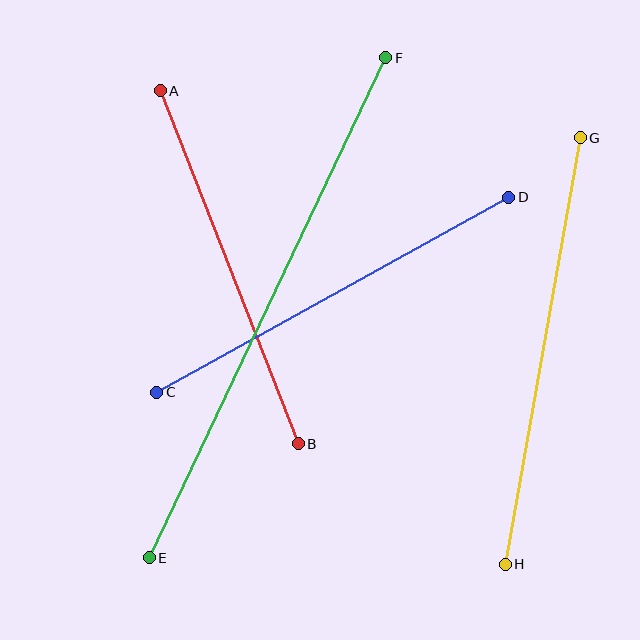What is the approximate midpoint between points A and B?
The midpoint is at approximately (229, 267) pixels.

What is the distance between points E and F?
The distance is approximately 553 pixels.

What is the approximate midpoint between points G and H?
The midpoint is at approximately (543, 351) pixels.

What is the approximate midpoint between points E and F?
The midpoint is at approximately (268, 308) pixels.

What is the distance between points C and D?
The distance is approximately 403 pixels.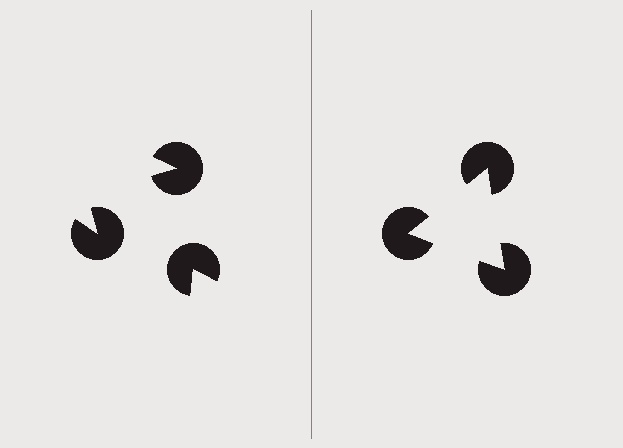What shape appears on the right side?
An illusory triangle.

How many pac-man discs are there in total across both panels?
6 — 3 on each side.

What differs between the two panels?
The pac-man discs are positioned identically on both sides; only the wedge orientations differ. On the right they align to a triangle; on the left they are misaligned.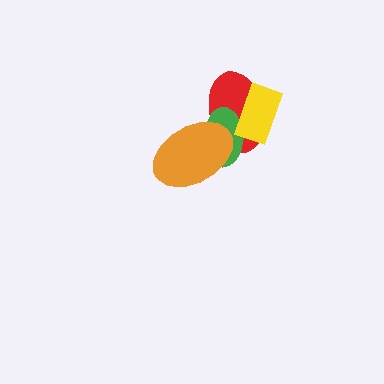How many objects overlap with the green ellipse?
3 objects overlap with the green ellipse.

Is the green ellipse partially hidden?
Yes, it is partially covered by another shape.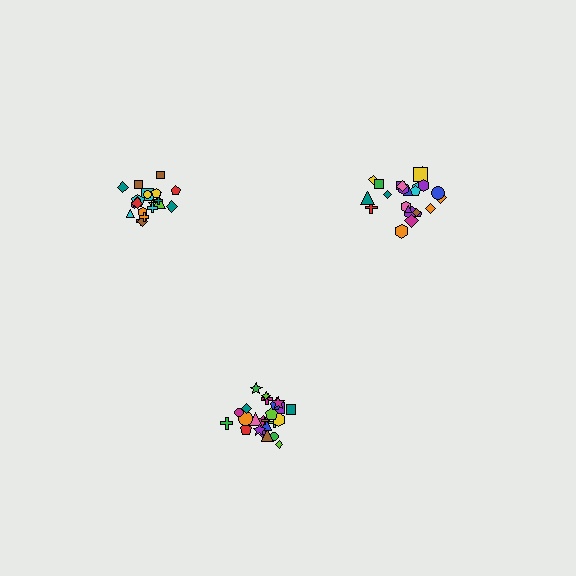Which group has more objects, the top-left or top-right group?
The top-right group.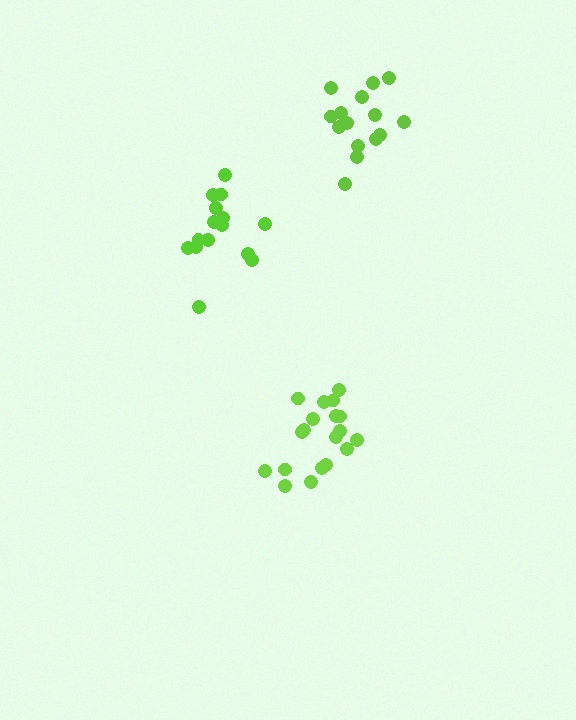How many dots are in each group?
Group 1: 15 dots, Group 2: 15 dots, Group 3: 19 dots (49 total).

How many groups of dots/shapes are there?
There are 3 groups.